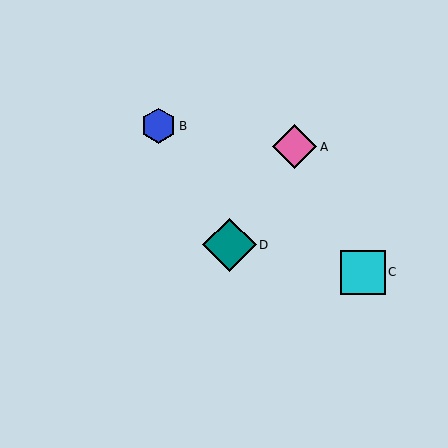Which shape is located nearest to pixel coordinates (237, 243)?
The teal diamond (labeled D) at (230, 245) is nearest to that location.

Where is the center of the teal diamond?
The center of the teal diamond is at (230, 245).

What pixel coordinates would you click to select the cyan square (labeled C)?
Click at (363, 272) to select the cyan square C.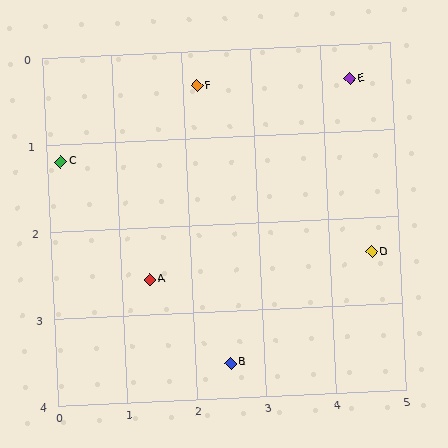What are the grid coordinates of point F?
Point F is at approximately (2.2, 0.4).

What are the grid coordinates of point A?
Point A is at approximately (1.4, 2.6).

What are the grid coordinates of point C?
Point C is at approximately (0.2, 1.2).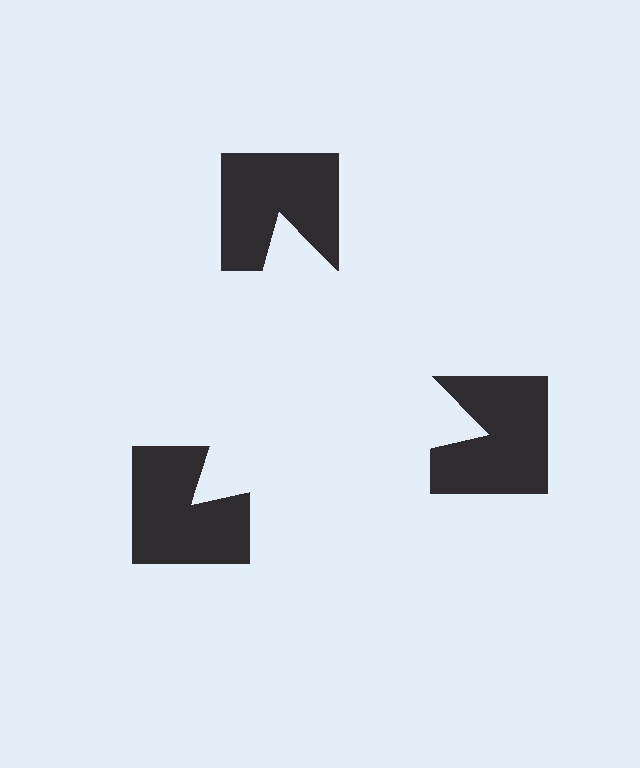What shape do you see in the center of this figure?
An illusory triangle — its edges are inferred from the aligned wedge cuts in the notched squares, not physically drawn.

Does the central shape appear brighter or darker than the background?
It typically appears slightly brighter than the background, even though no actual brightness change is drawn.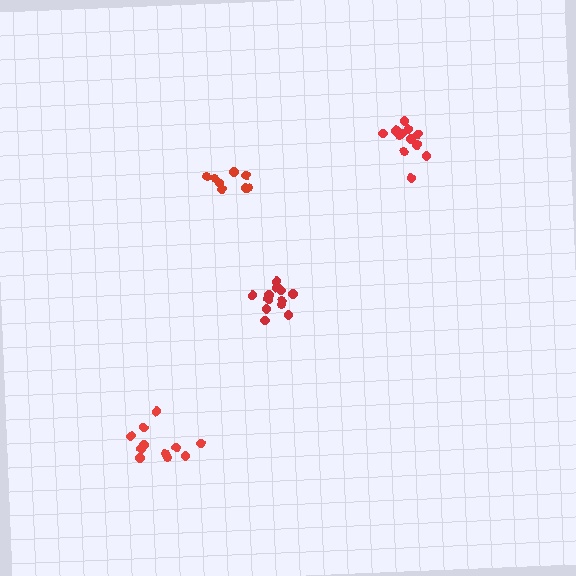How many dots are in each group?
Group 1: 8 dots, Group 2: 12 dots, Group 3: 12 dots, Group 4: 11 dots (43 total).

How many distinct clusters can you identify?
There are 4 distinct clusters.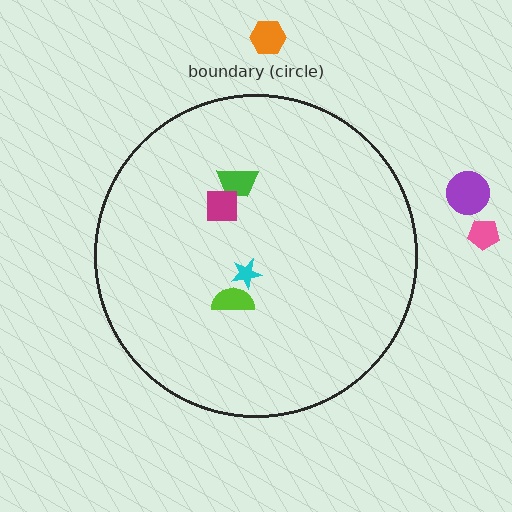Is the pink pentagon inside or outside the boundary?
Outside.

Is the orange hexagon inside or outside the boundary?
Outside.